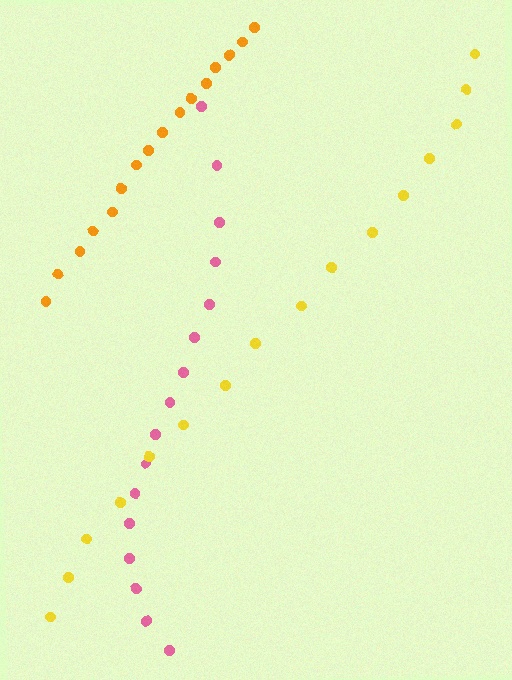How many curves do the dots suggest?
There are 3 distinct paths.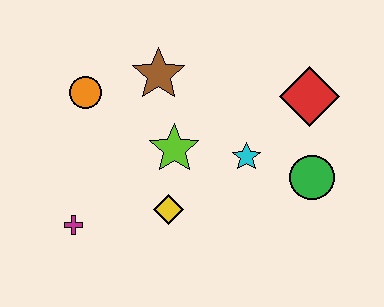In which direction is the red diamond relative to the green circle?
The red diamond is above the green circle.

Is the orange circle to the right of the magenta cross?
Yes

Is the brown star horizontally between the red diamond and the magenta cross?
Yes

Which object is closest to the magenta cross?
The yellow diamond is closest to the magenta cross.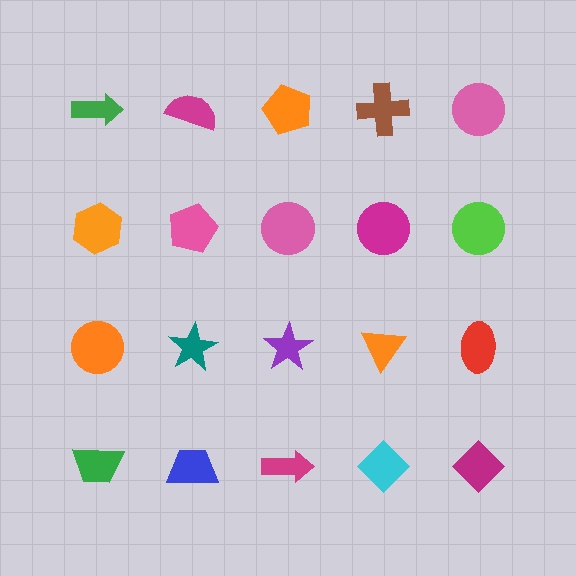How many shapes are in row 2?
5 shapes.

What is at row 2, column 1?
An orange hexagon.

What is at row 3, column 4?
An orange triangle.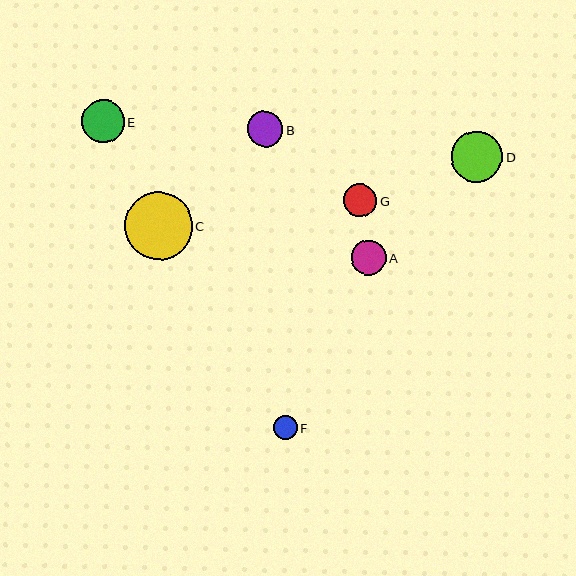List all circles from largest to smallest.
From largest to smallest: C, D, E, B, A, G, F.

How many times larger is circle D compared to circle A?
Circle D is approximately 1.5 times the size of circle A.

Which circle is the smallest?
Circle F is the smallest with a size of approximately 24 pixels.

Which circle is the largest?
Circle C is the largest with a size of approximately 68 pixels.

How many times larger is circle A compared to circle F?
Circle A is approximately 1.5 times the size of circle F.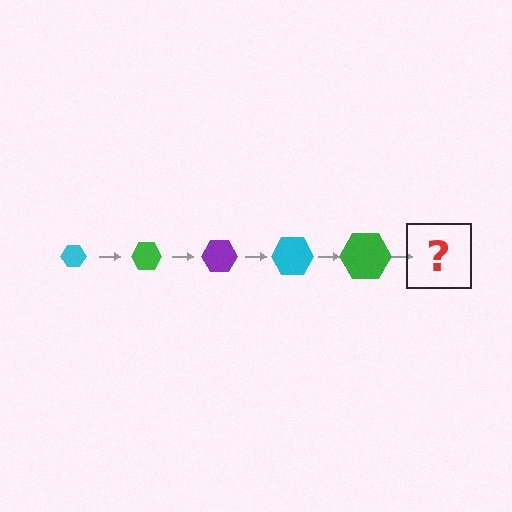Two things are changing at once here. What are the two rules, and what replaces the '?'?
The two rules are that the hexagon grows larger each step and the color cycles through cyan, green, and purple. The '?' should be a purple hexagon, larger than the previous one.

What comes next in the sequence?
The next element should be a purple hexagon, larger than the previous one.